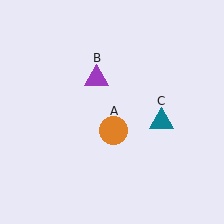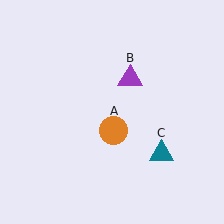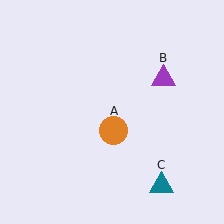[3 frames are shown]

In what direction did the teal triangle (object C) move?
The teal triangle (object C) moved down.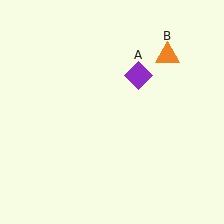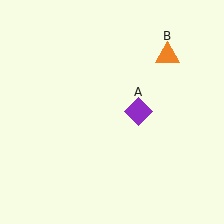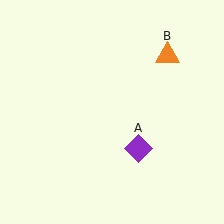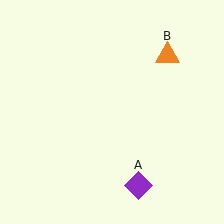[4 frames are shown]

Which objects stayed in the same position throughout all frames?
Orange triangle (object B) remained stationary.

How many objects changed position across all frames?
1 object changed position: purple diamond (object A).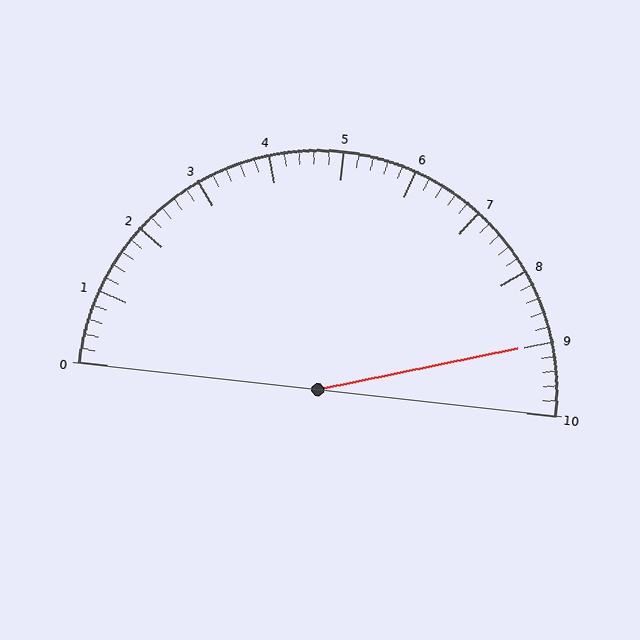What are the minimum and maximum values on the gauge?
The gauge ranges from 0 to 10.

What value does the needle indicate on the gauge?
The needle indicates approximately 9.0.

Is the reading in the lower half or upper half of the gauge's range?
The reading is in the upper half of the range (0 to 10).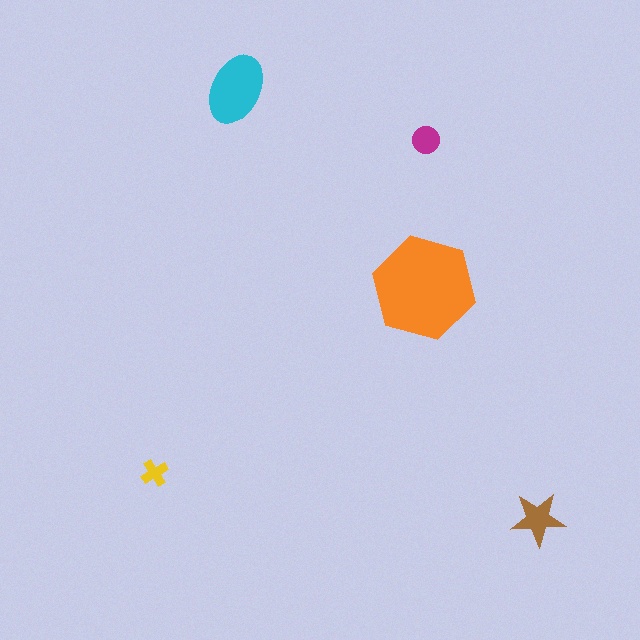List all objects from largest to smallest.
The orange hexagon, the cyan ellipse, the brown star, the magenta circle, the yellow cross.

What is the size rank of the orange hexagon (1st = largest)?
1st.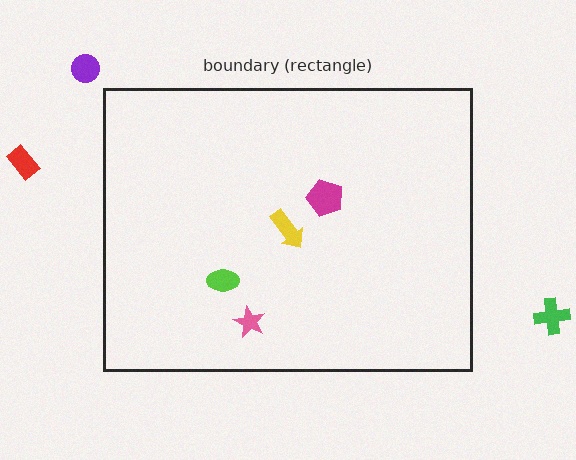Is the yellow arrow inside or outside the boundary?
Inside.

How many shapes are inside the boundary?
4 inside, 3 outside.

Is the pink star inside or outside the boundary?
Inside.